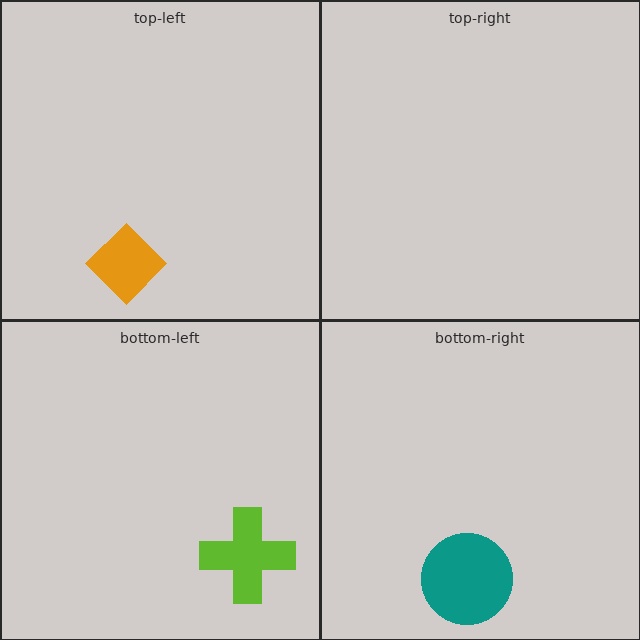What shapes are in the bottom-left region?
The lime cross.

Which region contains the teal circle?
The bottom-right region.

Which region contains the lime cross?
The bottom-left region.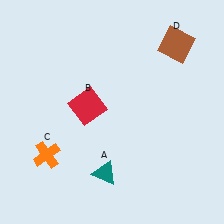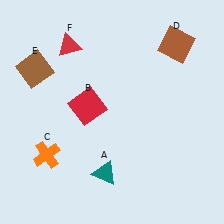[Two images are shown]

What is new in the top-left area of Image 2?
A brown square (E) was added in the top-left area of Image 2.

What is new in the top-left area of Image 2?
A red triangle (F) was added in the top-left area of Image 2.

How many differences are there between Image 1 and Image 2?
There are 2 differences between the two images.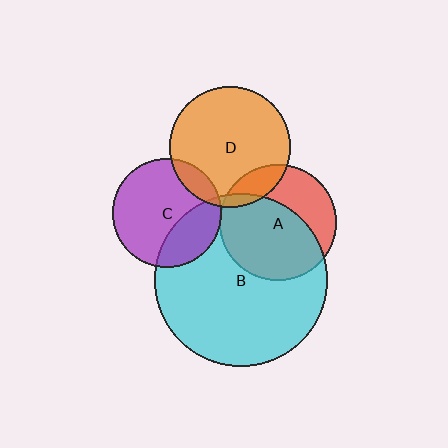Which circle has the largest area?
Circle B (cyan).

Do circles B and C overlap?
Yes.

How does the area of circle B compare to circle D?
Approximately 2.1 times.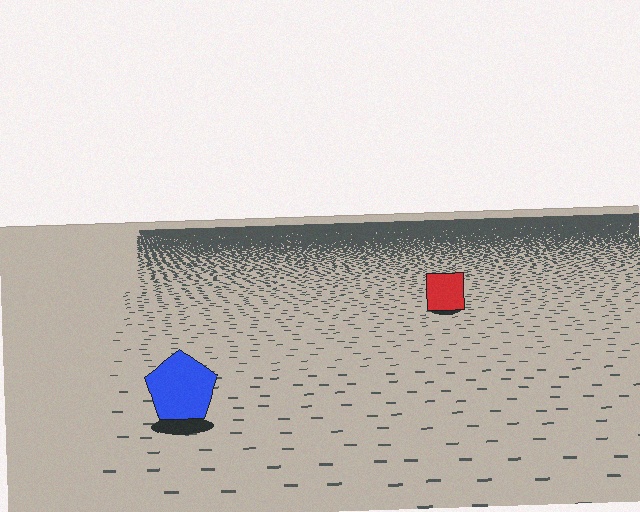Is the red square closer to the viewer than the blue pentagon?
No. The blue pentagon is closer — you can tell from the texture gradient: the ground texture is coarser near it.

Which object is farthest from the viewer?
The red square is farthest from the viewer. It appears smaller and the ground texture around it is denser.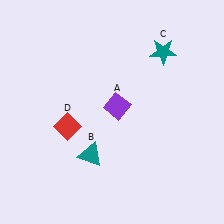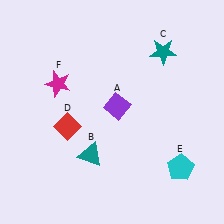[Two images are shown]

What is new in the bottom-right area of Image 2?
A cyan pentagon (E) was added in the bottom-right area of Image 2.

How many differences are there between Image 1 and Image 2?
There are 2 differences between the two images.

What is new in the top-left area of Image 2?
A magenta star (F) was added in the top-left area of Image 2.